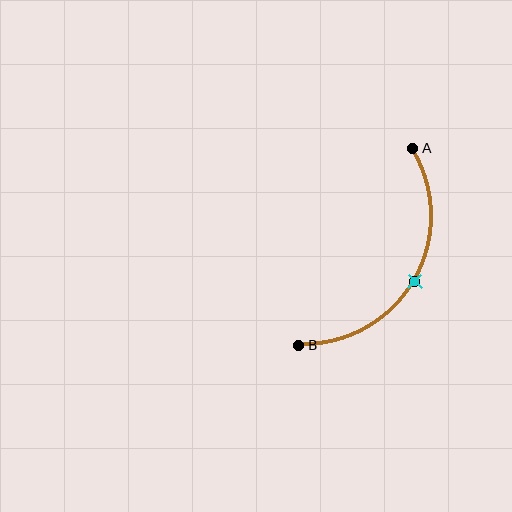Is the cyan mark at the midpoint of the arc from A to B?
Yes. The cyan mark lies on the arc at equal arc-length from both A and B — it is the arc midpoint.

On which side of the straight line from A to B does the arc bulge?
The arc bulges to the right of the straight line connecting A and B.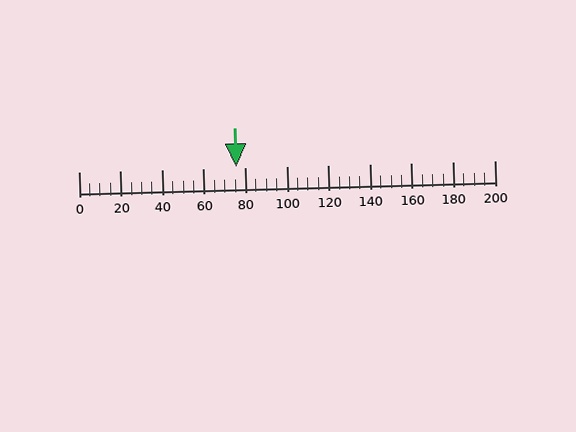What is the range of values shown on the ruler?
The ruler shows values from 0 to 200.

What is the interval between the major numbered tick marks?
The major tick marks are spaced 20 units apart.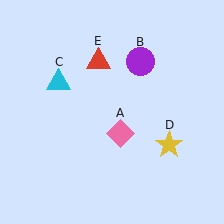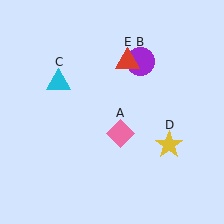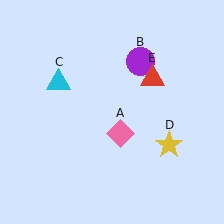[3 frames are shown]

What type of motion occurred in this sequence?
The red triangle (object E) rotated clockwise around the center of the scene.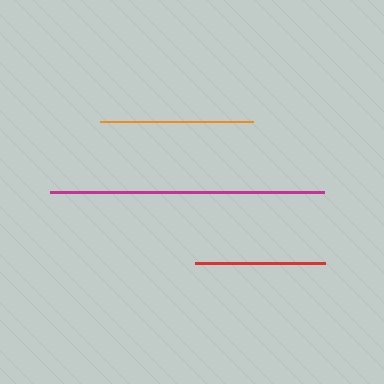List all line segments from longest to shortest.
From longest to shortest: magenta, orange, red.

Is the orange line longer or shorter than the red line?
The orange line is longer than the red line.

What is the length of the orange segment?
The orange segment is approximately 153 pixels long.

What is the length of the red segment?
The red segment is approximately 130 pixels long.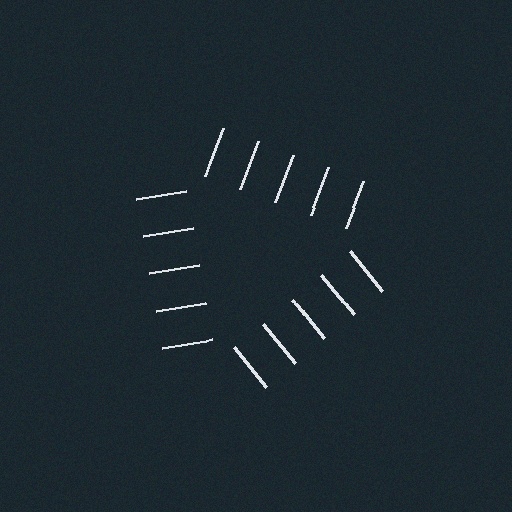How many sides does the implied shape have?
3 sides — the line-ends trace a triangle.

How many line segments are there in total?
15 — 5 along each of the 3 edges.